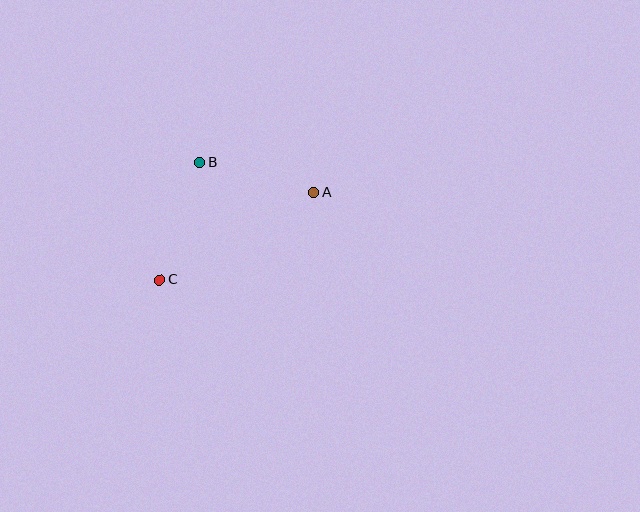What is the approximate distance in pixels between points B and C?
The distance between B and C is approximately 124 pixels.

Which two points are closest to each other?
Points A and B are closest to each other.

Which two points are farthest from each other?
Points A and C are farthest from each other.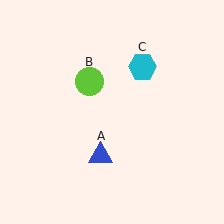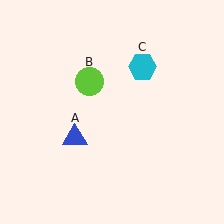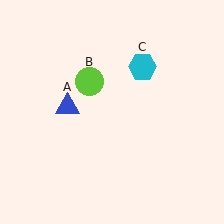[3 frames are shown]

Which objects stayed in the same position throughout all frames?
Lime circle (object B) and cyan hexagon (object C) remained stationary.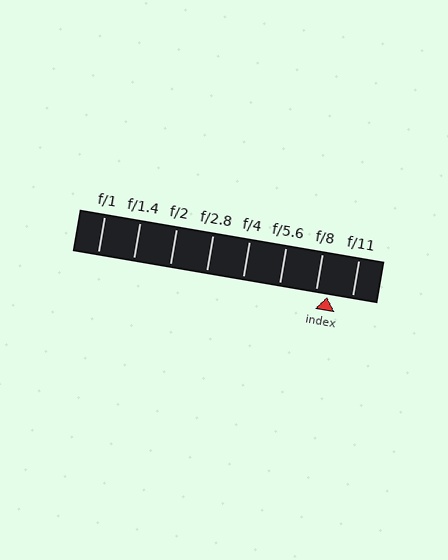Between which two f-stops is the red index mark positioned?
The index mark is between f/8 and f/11.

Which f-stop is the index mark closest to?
The index mark is closest to f/8.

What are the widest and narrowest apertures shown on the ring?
The widest aperture shown is f/1 and the narrowest is f/11.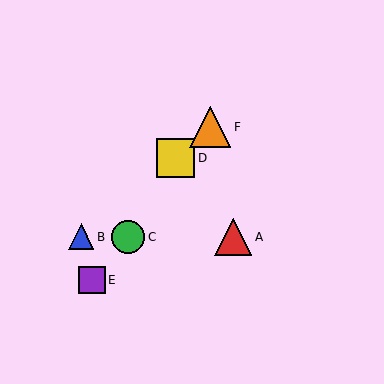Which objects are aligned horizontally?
Objects A, B, C are aligned horizontally.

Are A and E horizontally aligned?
No, A is at y≈237 and E is at y≈280.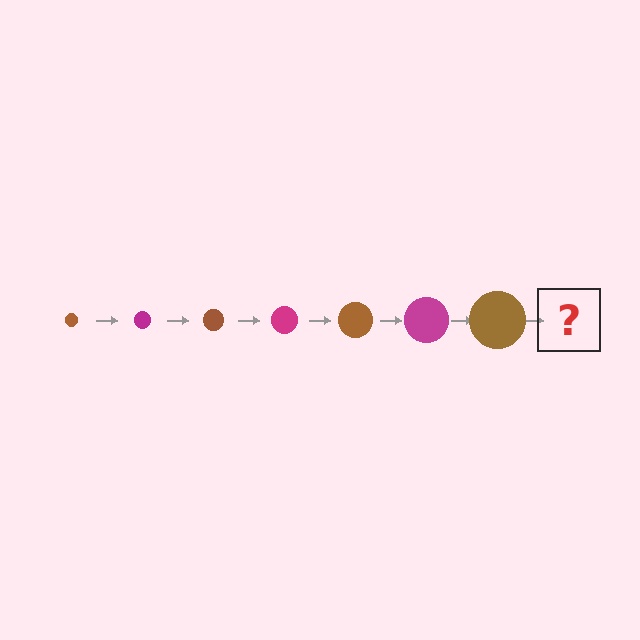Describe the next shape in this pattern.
It should be a magenta circle, larger than the previous one.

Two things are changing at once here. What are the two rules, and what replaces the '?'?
The two rules are that the circle grows larger each step and the color cycles through brown and magenta. The '?' should be a magenta circle, larger than the previous one.